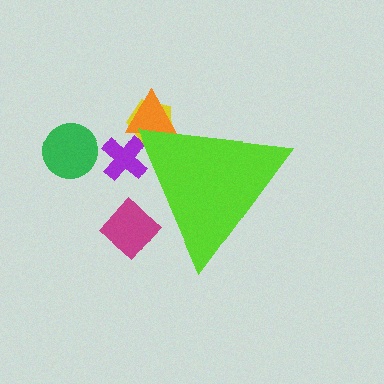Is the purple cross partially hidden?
Yes, the purple cross is partially hidden behind the lime triangle.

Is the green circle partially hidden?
No, the green circle is fully visible.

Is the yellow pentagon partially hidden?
Yes, the yellow pentagon is partially hidden behind the lime triangle.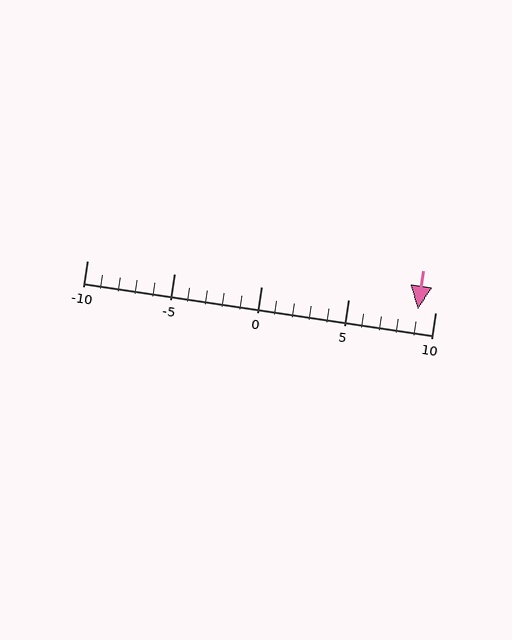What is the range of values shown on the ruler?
The ruler shows values from -10 to 10.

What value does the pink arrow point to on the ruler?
The pink arrow points to approximately 9.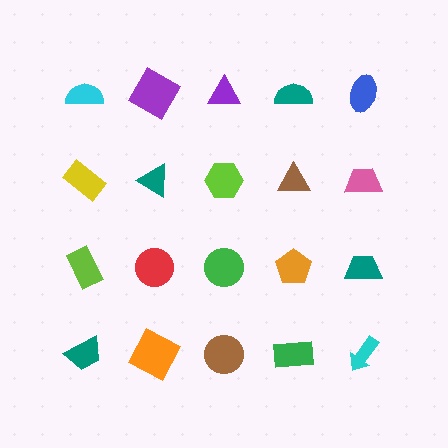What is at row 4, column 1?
A teal trapezoid.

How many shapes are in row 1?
5 shapes.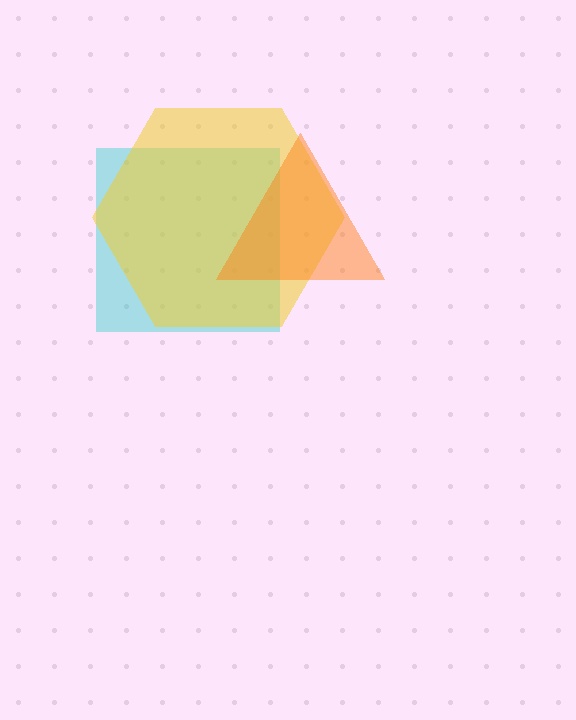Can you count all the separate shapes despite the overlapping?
Yes, there are 3 separate shapes.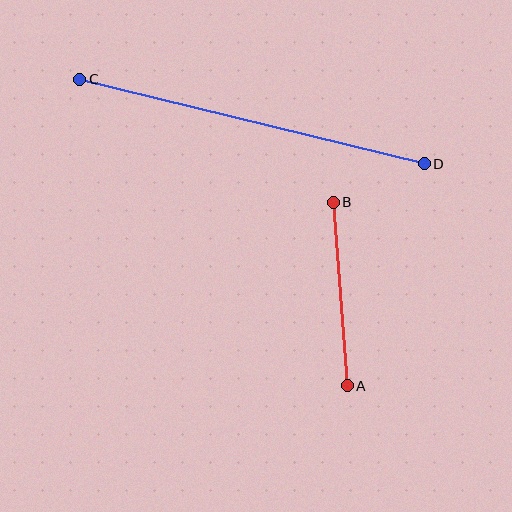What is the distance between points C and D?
The distance is approximately 355 pixels.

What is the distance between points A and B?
The distance is approximately 184 pixels.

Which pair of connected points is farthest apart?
Points C and D are farthest apart.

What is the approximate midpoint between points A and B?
The midpoint is at approximately (340, 294) pixels.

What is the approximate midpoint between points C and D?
The midpoint is at approximately (252, 122) pixels.